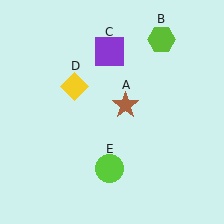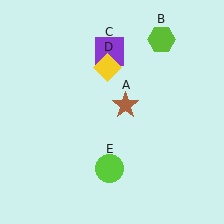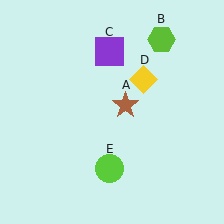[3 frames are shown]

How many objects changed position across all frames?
1 object changed position: yellow diamond (object D).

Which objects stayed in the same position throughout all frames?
Brown star (object A) and lime hexagon (object B) and purple square (object C) and lime circle (object E) remained stationary.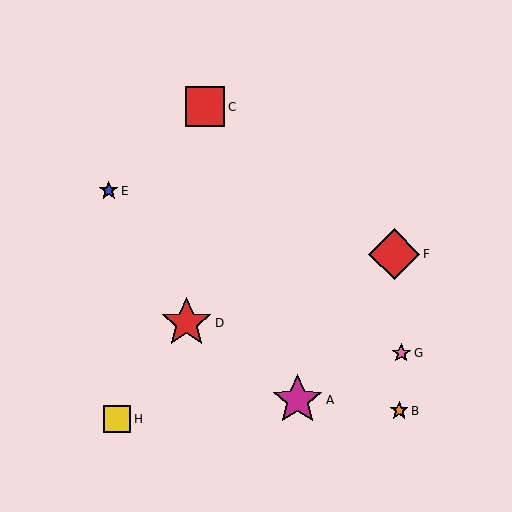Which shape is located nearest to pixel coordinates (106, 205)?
The blue star (labeled E) at (109, 191) is nearest to that location.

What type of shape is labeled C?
Shape C is a red square.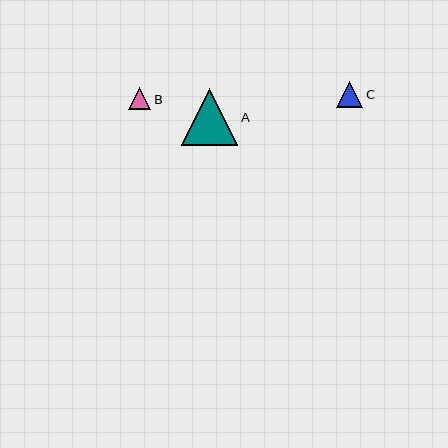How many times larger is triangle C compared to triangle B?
Triangle C is approximately 1.2 times the size of triangle B.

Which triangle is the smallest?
Triangle B is the smallest with a size of approximately 22 pixels.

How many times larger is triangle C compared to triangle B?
Triangle C is approximately 1.2 times the size of triangle B.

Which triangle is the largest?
Triangle A is the largest with a size of approximately 57 pixels.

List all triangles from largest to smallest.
From largest to smallest: A, C, B.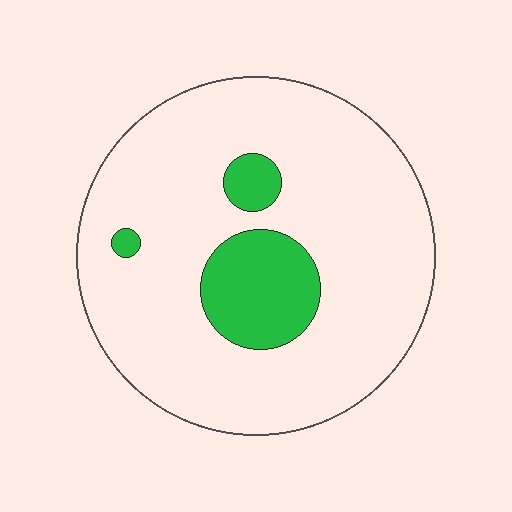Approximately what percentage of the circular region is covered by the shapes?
Approximately 15%.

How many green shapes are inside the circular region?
3.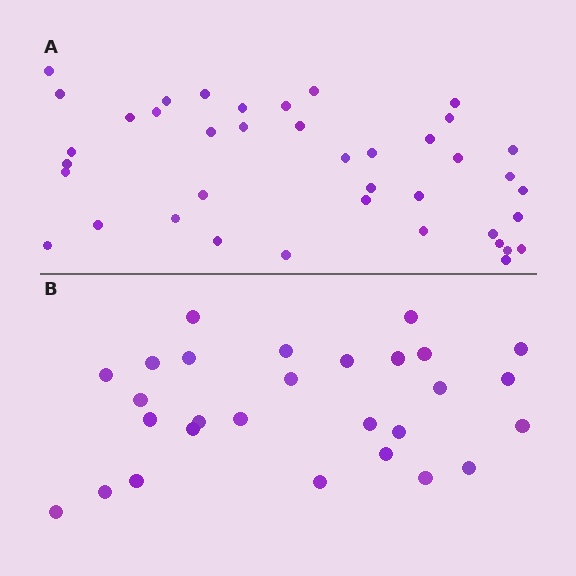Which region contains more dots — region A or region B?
Region A (the top region) has more dots.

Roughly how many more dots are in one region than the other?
Region A has roughly 12 or so more dots than region B.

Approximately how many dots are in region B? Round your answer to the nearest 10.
About 30 dots. (The exact count is 28, which rounds to 30.)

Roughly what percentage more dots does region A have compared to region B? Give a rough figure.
About 45% more.